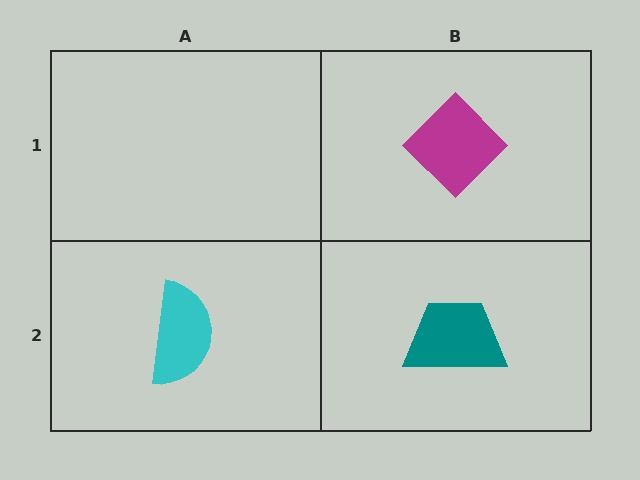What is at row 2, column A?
A cyan semicircle.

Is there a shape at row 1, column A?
No, that cell is empty.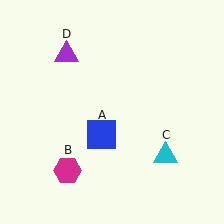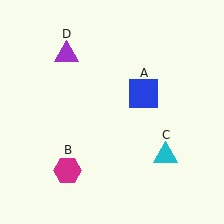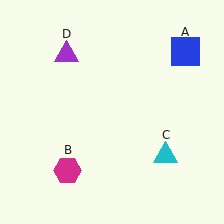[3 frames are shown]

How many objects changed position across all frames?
1 object changed position: blue square (object A).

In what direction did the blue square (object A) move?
The blue square (object A) moved up and to the right.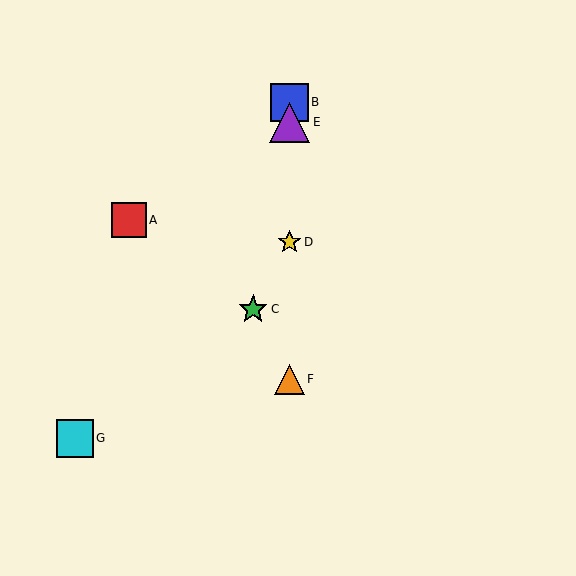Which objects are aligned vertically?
Objects B, D, E, F are aligned vertically.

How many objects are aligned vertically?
4 objects (B, D, E, F) are aligned vertically.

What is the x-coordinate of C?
Object C is at x≈253.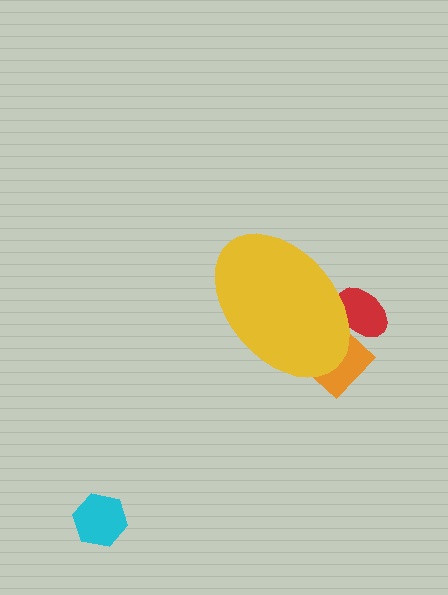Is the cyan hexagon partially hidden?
No, the cyan hexagon is fully visible.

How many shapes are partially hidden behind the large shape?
2 shapes are partially hidden.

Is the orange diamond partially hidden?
Yes, the orange diamond is partially hidden behind the yellow ellipse.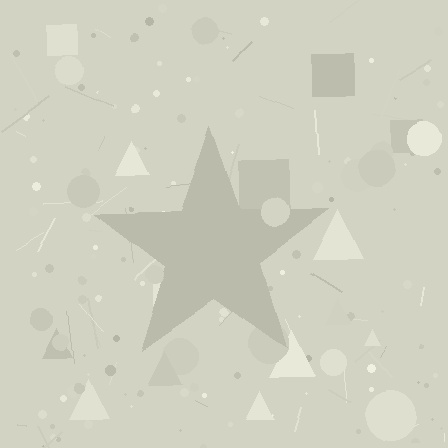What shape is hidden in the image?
A star is hidden in the image.